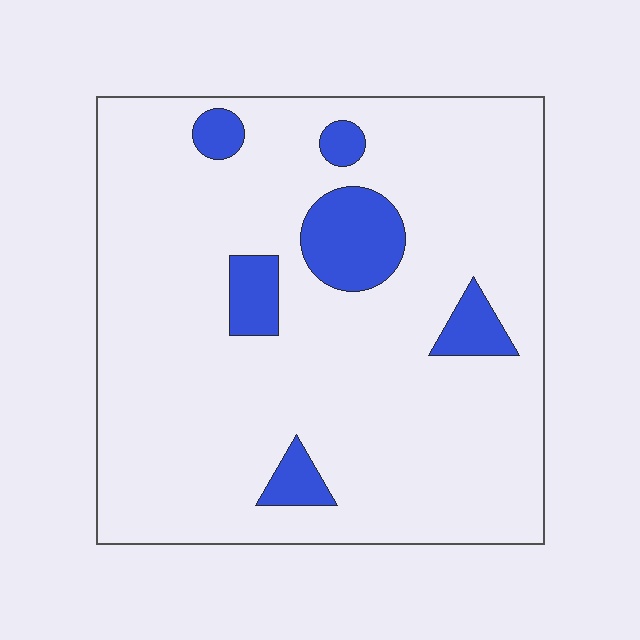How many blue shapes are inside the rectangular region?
6.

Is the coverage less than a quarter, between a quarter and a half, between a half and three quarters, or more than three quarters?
Less than a quarter.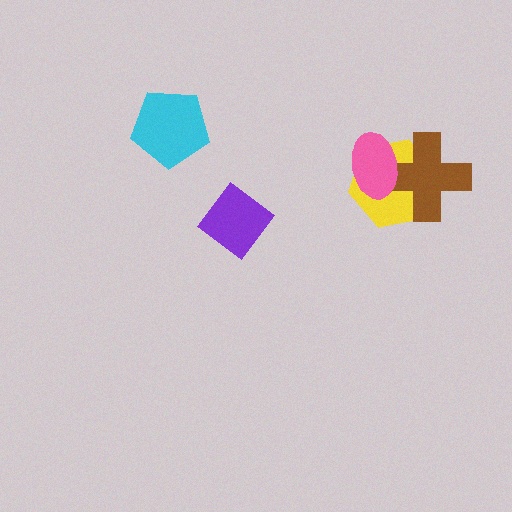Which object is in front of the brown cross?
The pink ellipse is in front of the brown cross.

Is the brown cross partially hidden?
Yes, it is partially covered by another shape.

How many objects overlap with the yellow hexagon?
2 objects overlap with the yellow hexagon.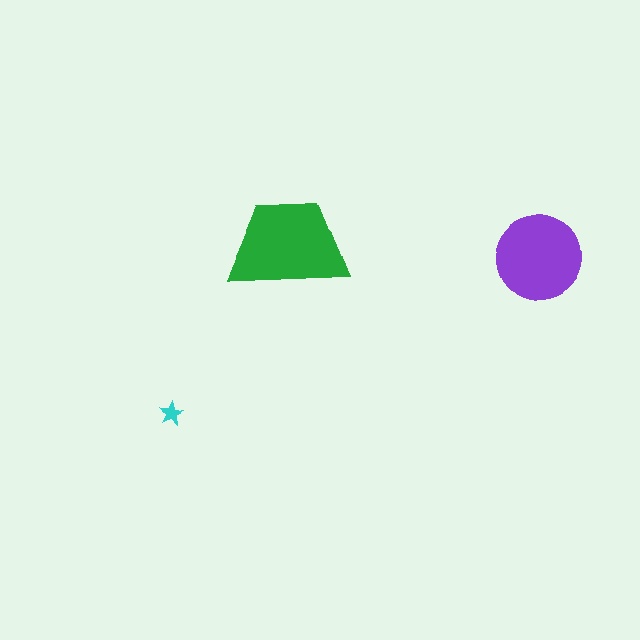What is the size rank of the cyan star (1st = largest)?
3rd.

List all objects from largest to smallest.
The green trapezoid, the purple circle, the cyan star.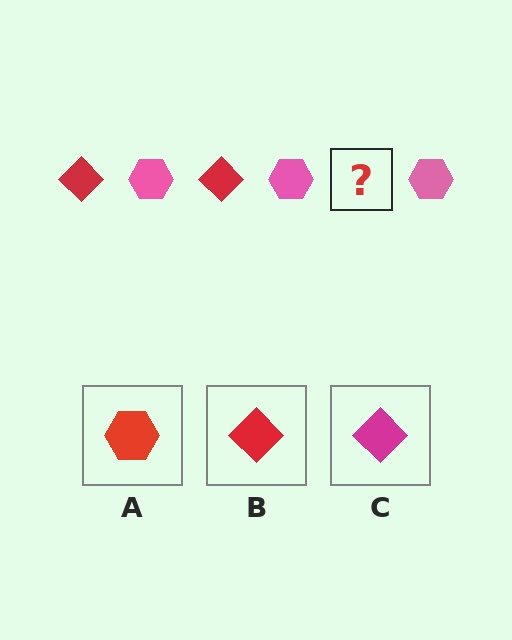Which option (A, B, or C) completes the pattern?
B.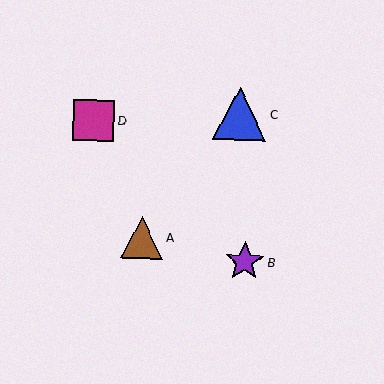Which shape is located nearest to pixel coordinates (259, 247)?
The purple star (labeled B) at (245, 261) is nearest to that location.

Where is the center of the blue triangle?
The center of the blue triangle is at (240, 114).